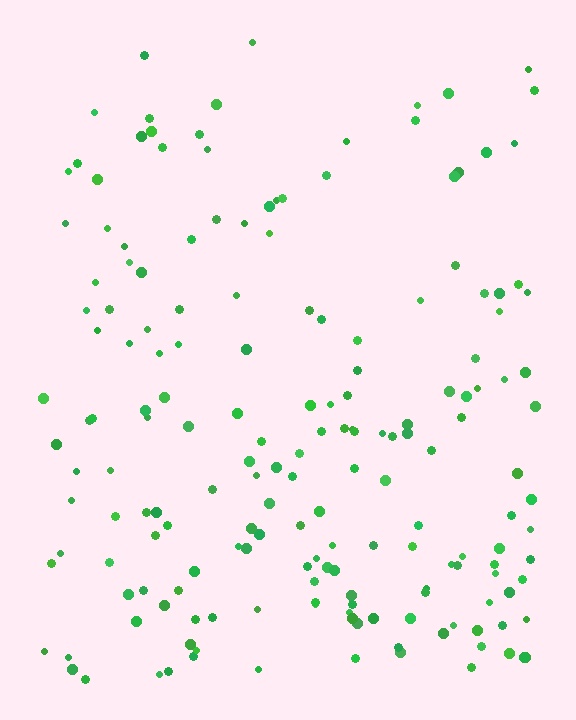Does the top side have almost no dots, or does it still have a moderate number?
Still a moderate number, just noticeably fewer than the bottom.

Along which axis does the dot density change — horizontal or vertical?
Vertical.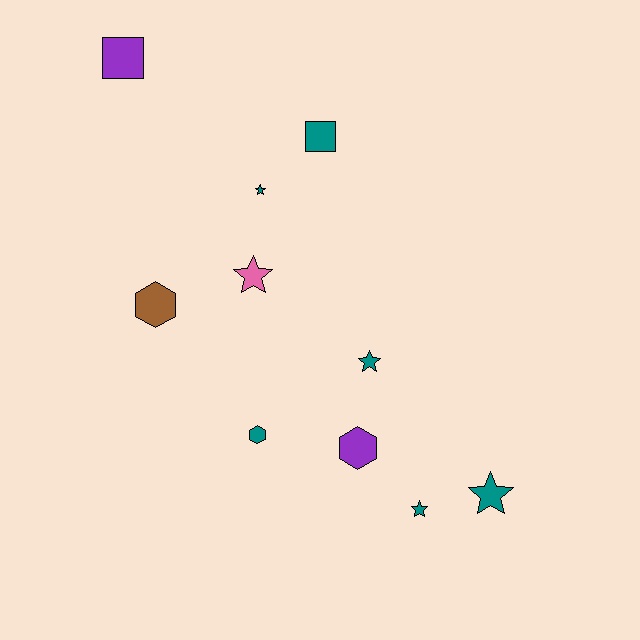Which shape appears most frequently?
Star, with 5 objects.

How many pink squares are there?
There are no pink squares.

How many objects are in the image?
There are 10 objects.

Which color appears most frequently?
Teal, with 6 objects.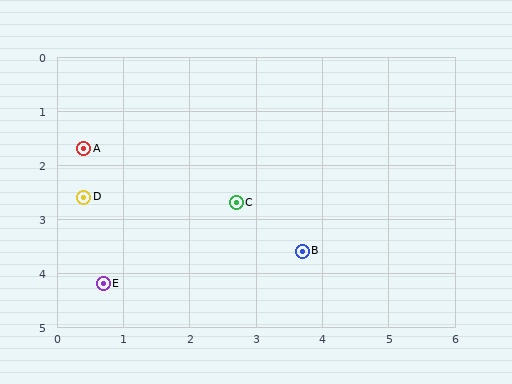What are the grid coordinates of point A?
Point A is at approximately (0.4, 1.7).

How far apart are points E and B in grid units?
Points E and B are about 3.1 grid units apart.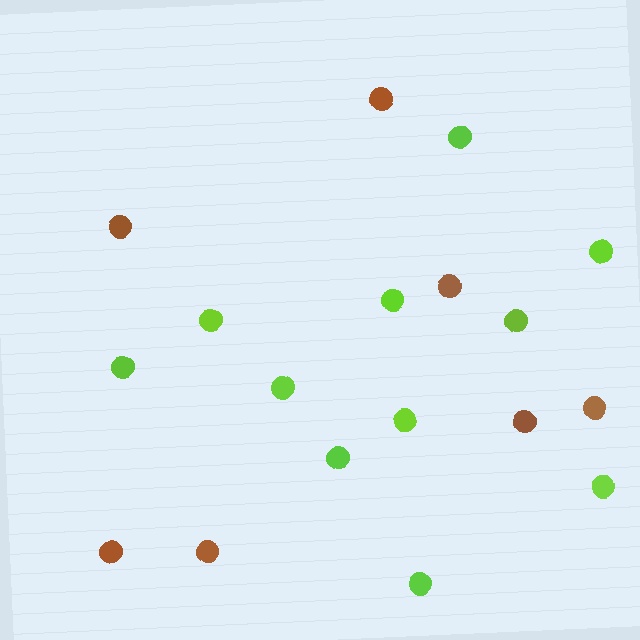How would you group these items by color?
There are 2 groups: one group of brown circles (7) and one group of lime circles (11).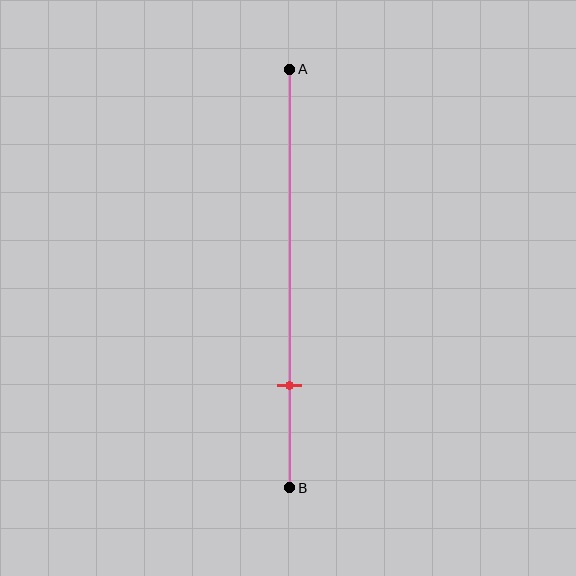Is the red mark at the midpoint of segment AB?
No, the mark is at about 75% from A, not at the 50% midpoint.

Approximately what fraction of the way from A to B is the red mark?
The red mark is approximately 75% of the way from A to B.